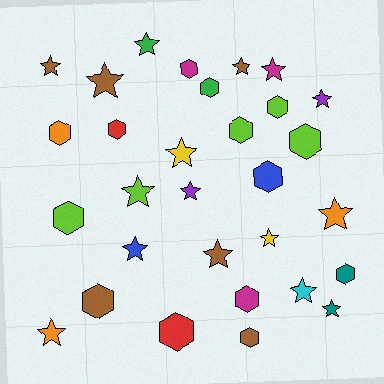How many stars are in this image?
There are 16 stars.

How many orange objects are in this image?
There are 3 orange objects.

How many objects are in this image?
There are 30 objects.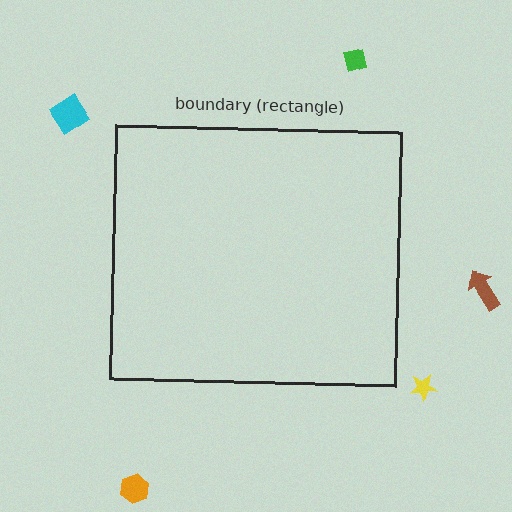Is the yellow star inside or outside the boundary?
Outside.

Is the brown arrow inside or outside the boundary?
Outside.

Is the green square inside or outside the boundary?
Outside.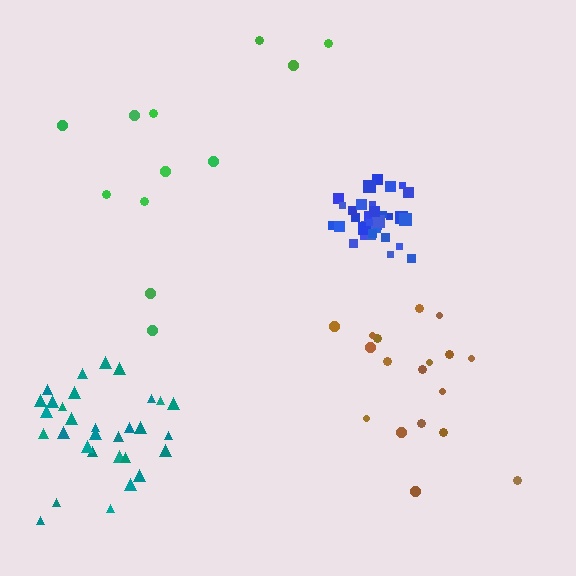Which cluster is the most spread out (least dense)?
Green.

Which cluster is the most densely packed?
Blue.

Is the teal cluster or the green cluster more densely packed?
Teal.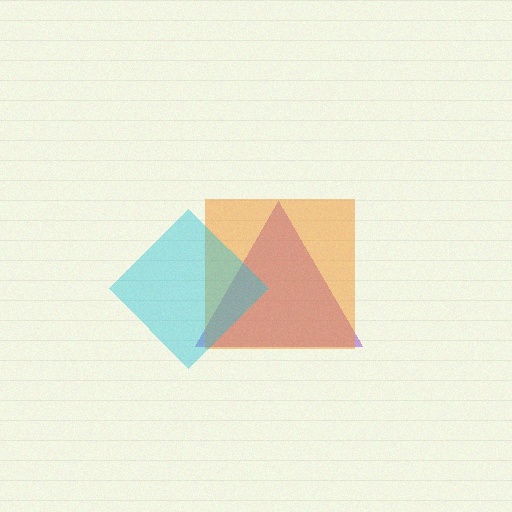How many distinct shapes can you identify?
There are 3 distinct shapes: a purple triangle, an orange square, a cyan diamond.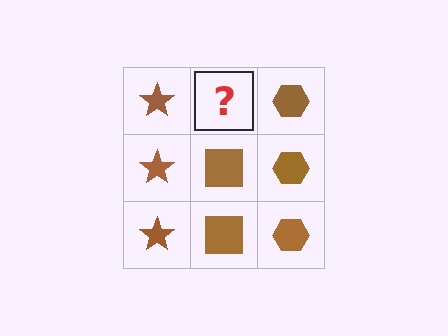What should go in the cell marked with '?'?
The missing cell should contain a brown square.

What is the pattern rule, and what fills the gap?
The rule is that each column has a consistent shape. The gap should be filled with a brown square.